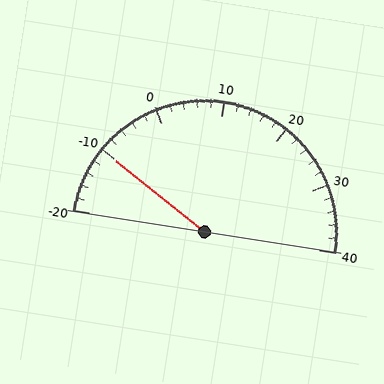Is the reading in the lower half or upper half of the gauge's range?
The reading is in the lower half of the range (-20 to 40).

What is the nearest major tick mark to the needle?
The nearest major tick mark is -10.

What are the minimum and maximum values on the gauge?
The gauge ranges from -20 to 40.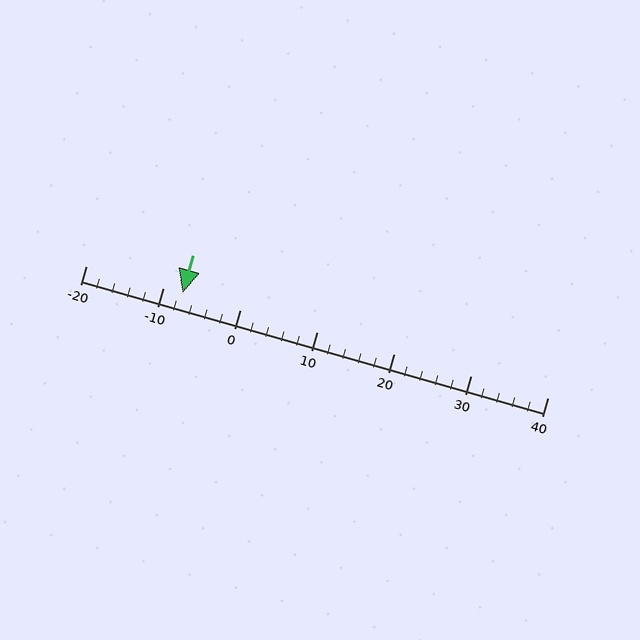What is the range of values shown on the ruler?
The ruler shows values from -20 to 40.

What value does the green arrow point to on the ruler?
The green arrow points to approximately -7.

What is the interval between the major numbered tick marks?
The major tick marks are spaced 10 units apart.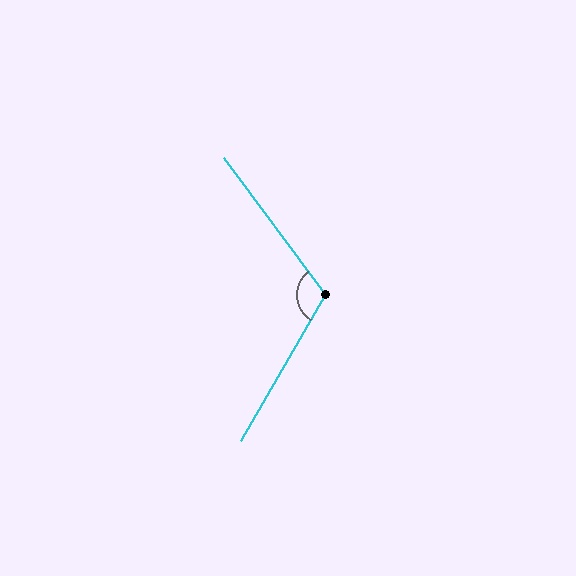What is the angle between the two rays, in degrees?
Approximately 113 degrees.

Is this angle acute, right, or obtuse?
It is obtuse.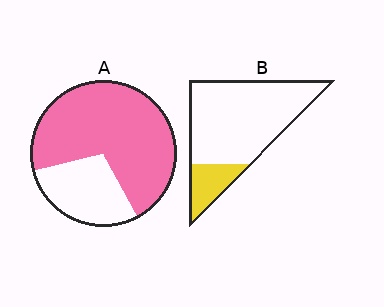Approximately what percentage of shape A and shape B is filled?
A is approximately 70% and B is approximately 20%.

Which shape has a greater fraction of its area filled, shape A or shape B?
Shape A.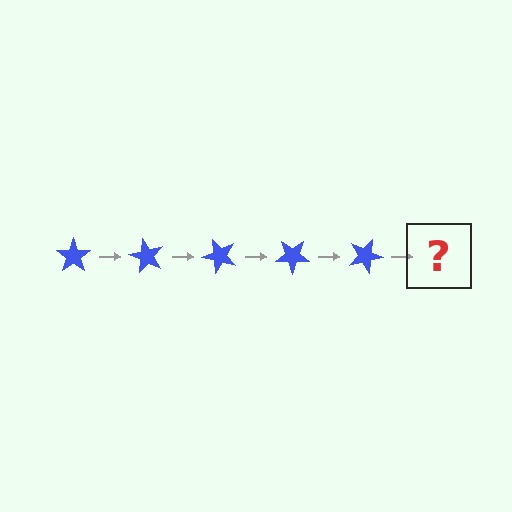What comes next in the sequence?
The next element should be a blue star rotated 300 degrees.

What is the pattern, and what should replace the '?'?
The pattern is that the star rotates 60 degrees each step. The '?' should be a blue star rotated 300 degrees.